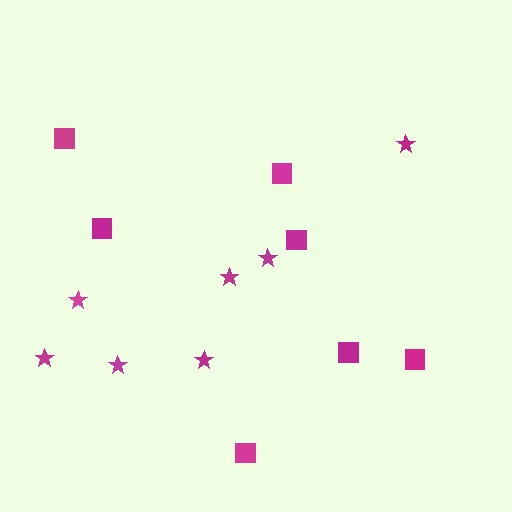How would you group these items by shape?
There are 2 groups: one group of squares (7) and one group of stars (7).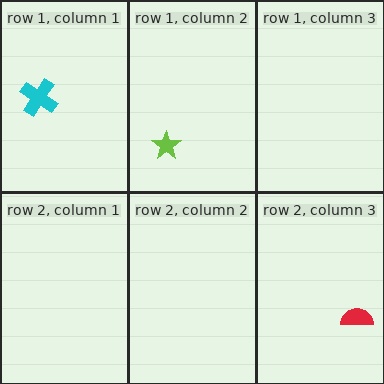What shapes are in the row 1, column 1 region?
The cyan cross.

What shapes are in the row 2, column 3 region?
The red semicircle.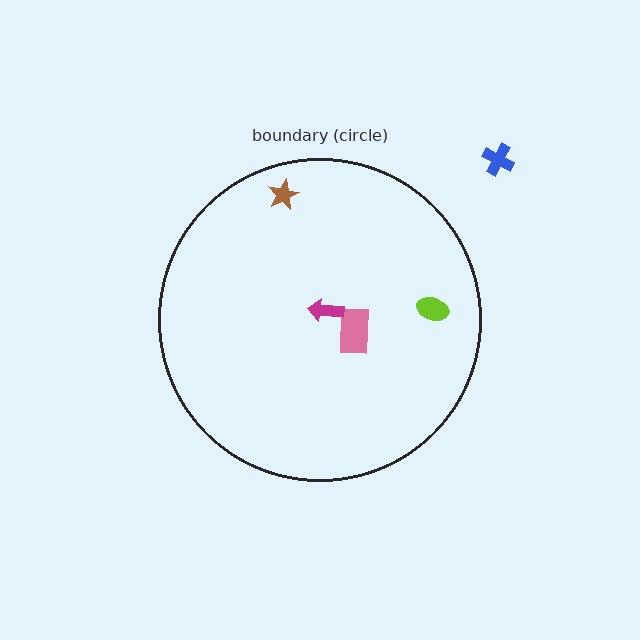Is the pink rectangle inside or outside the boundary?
Inside.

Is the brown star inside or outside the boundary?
Inside.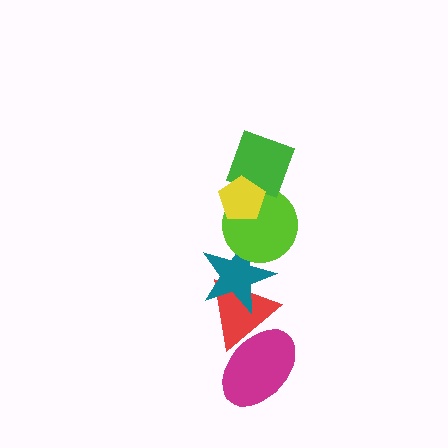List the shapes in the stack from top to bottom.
From top to bottom: the yellow pentagon, the green diamond, the lime circle, the teal star, the red triangle, the magenta ellipse.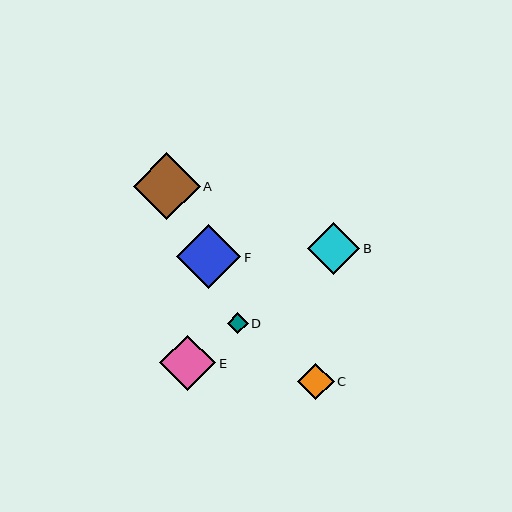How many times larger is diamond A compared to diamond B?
Diamond A is approximately 1.3 times the size of diamond B.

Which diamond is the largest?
Diamond A is the largest with a size of approximately 67 pixels.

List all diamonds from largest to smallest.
From largest to smallest: A, F, E, B, C, D.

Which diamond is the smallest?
Diamond D is the smallest with a size of approximately 21 pixels.